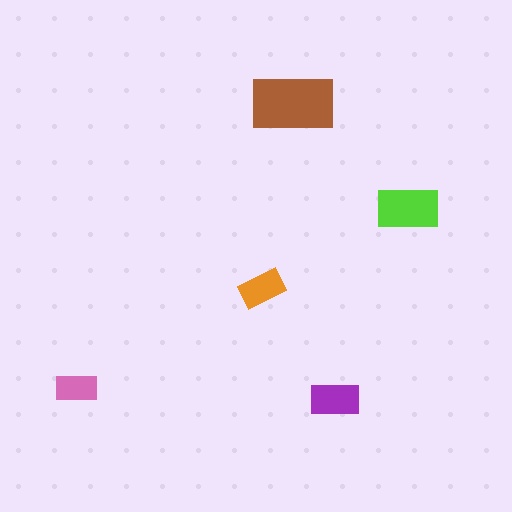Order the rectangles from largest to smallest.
the brown one, the lime one, the purple one, the orange one, the pink one.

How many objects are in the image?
There are 5 objects in the image.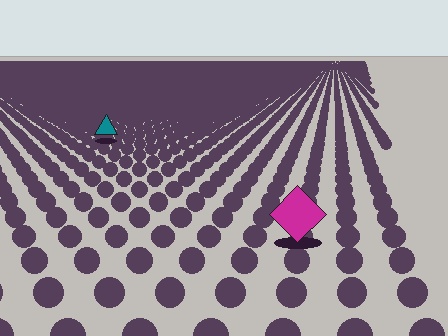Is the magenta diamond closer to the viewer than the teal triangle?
Yes. The magenta diamond is closer — you can tell from the texture gradient: the ground texture is coarser near it.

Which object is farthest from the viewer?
The teal triangle is farthest from the viewer. It appears smaller and the ground texture around it is denser.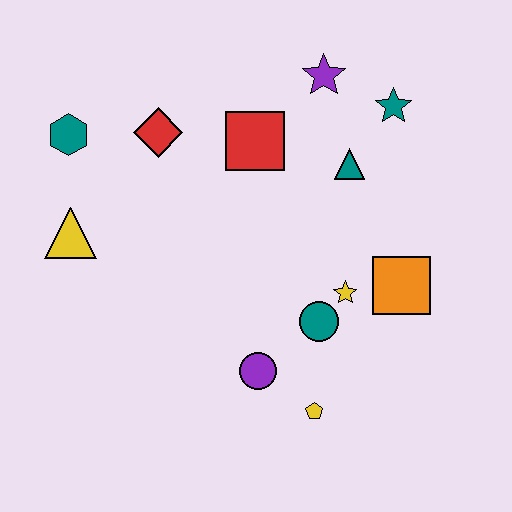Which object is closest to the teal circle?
The yellow star is closest to the teal circle.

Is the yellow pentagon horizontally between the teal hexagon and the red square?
No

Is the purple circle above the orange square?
No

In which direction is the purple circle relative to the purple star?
The purple circle is below the purple star.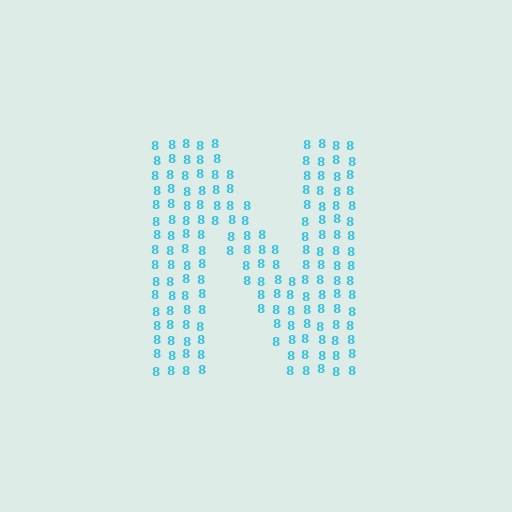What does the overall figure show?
The overall figure shows the letter N.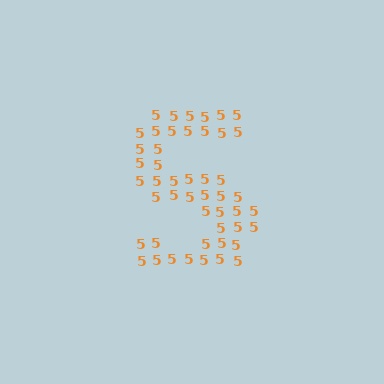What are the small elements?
The small elements are digit 5's.